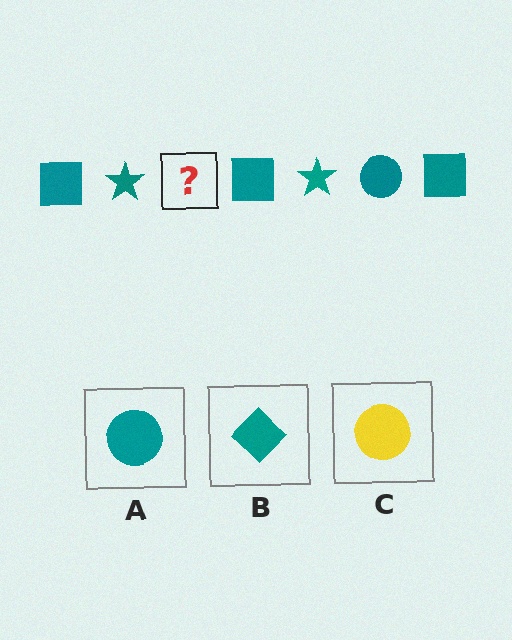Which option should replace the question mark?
Option A.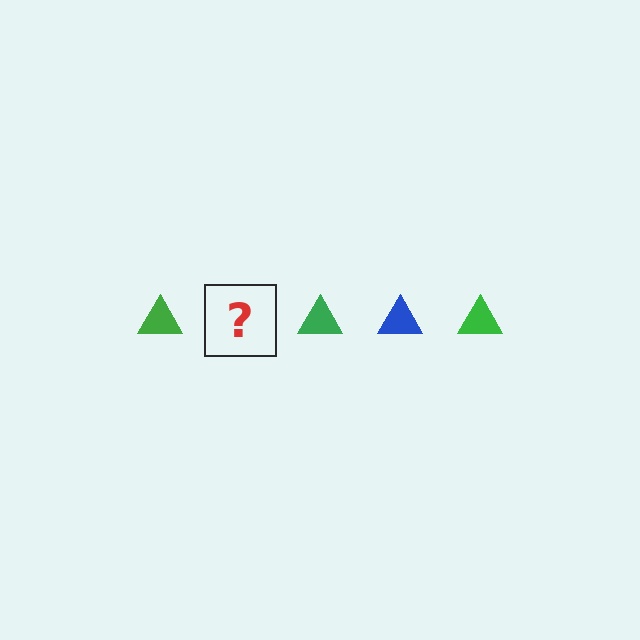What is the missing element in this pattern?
The missing element is a blue triangle.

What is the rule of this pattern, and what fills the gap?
The rule is that the pattern cycles through green, blue triangles. The gap should be filled with a blue triangle.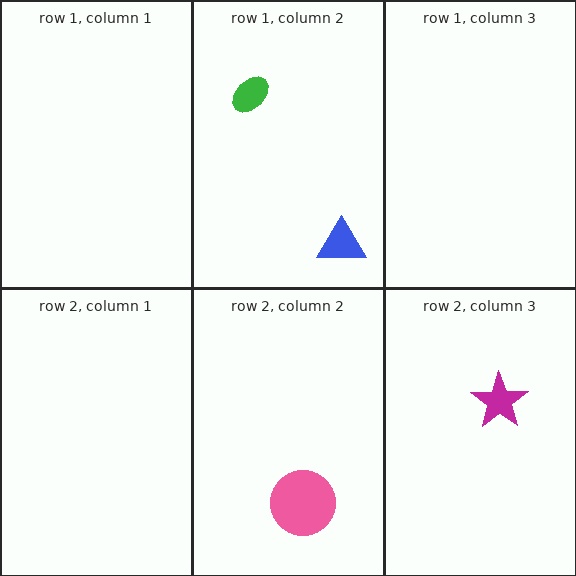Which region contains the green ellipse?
The row 1, column 2 region.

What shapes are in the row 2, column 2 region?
The pink circle.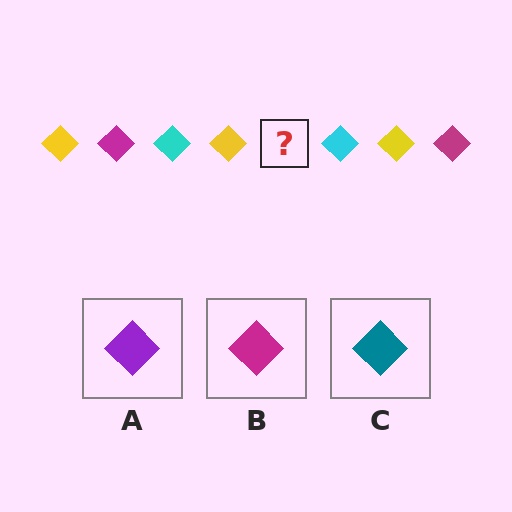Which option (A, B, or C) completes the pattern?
B.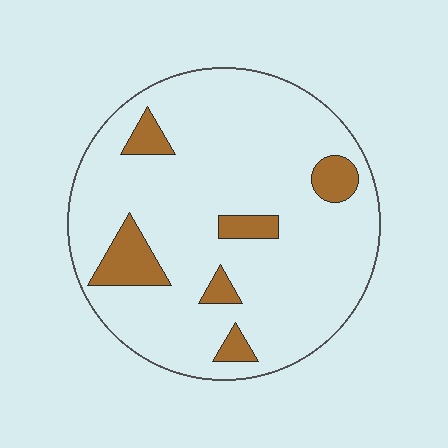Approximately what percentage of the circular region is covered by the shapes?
Approximately 15%.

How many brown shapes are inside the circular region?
6.